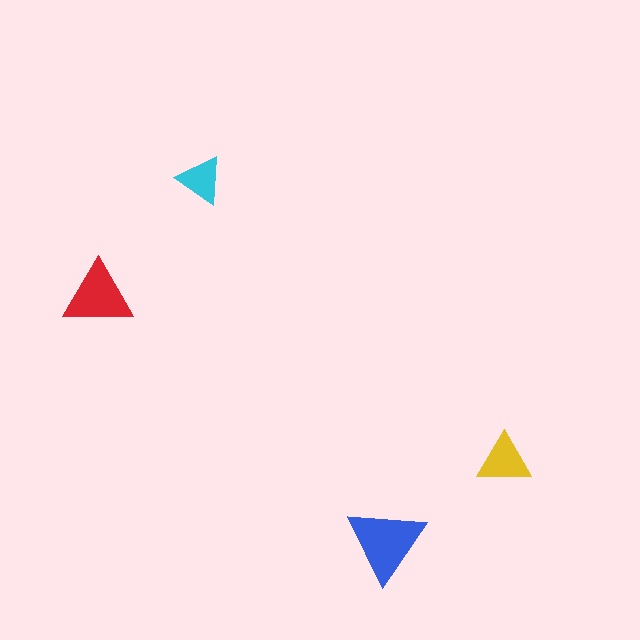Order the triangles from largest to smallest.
the blue one, the red one, the yellow one, the cyan one.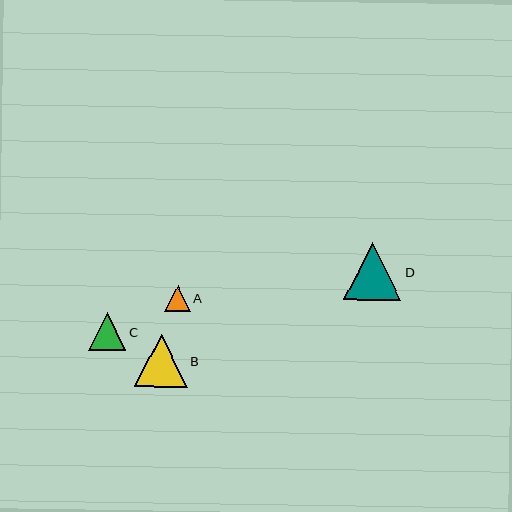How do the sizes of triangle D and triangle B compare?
Triangle D and triangle B are approximately the same size.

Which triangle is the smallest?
Triangle A is the smallest with a size of approximately 26 pixels.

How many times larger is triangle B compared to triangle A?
Triangle B is approximately 2.0 times the size of triangle A.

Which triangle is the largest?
Triangle D is the largest with a size of approximately 58 pixels.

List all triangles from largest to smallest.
From largest to smallest: D, B, C, A.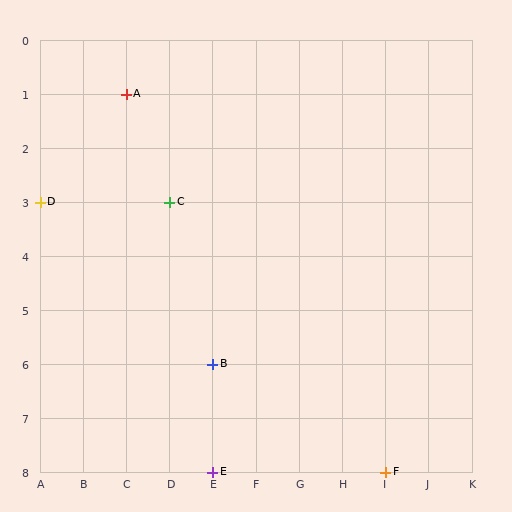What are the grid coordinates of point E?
Point E is at grid coordinates (E, 8).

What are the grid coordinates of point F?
Point F is at grid coordinates (I, 8).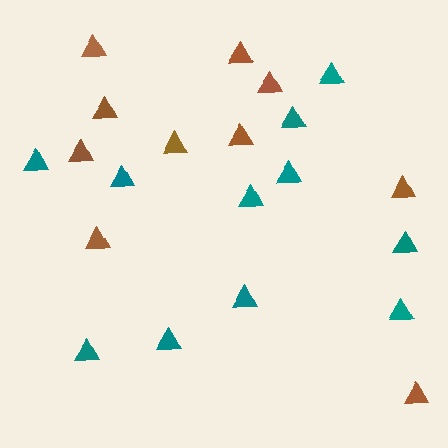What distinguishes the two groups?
There are 2 groups: one group of teal triangles (11) and one group of brown triangles (10).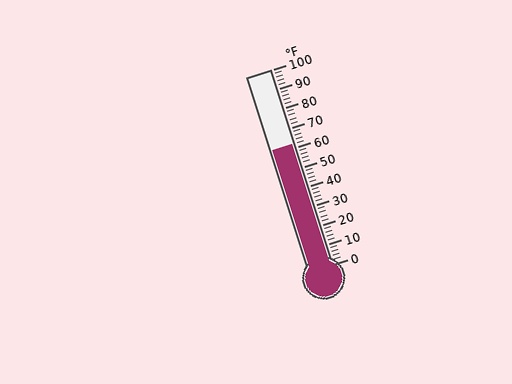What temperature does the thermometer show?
The thermometer shows approximately 62°F.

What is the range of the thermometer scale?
The thermometer scale ranges from 0°F to 100°F.